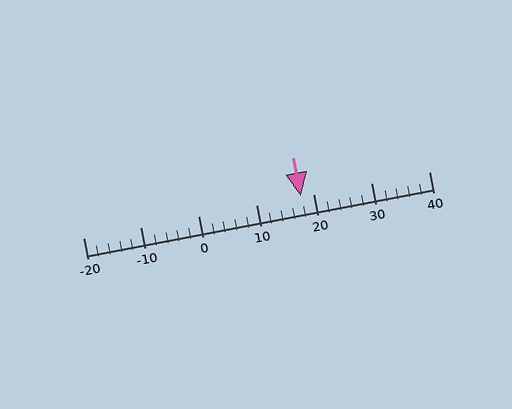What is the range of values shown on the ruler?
The ruler shows values from -20 to 40.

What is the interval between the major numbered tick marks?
The major tick marks are spaced 10 units apart.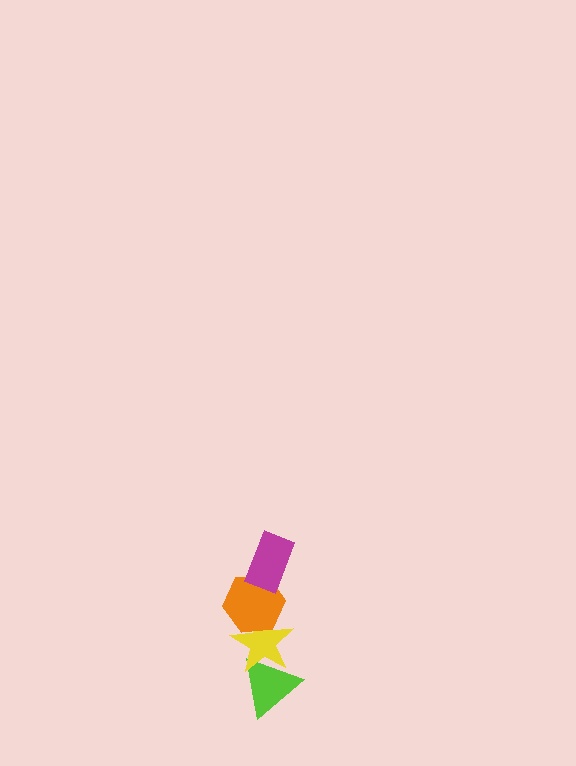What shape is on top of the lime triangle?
The yellow star is on top of the lime triangle.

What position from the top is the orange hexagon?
The orange hexagon is 2nd from the top.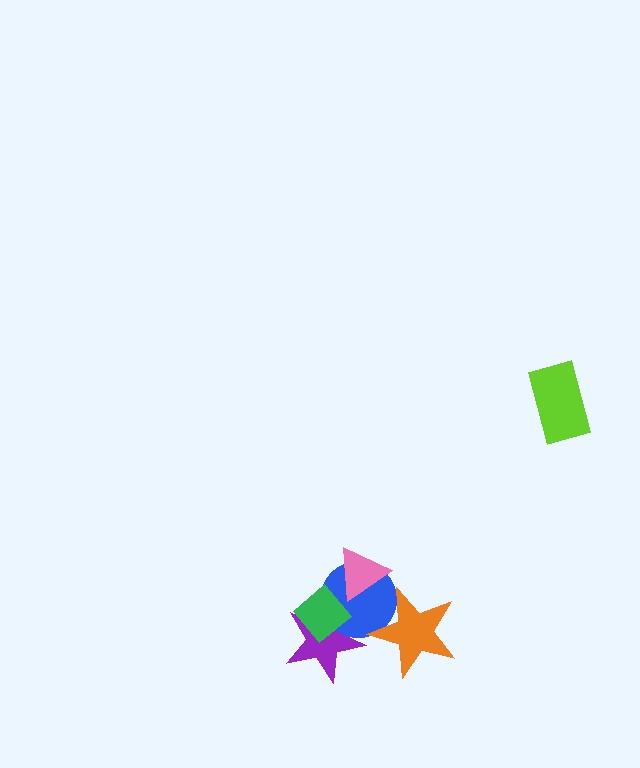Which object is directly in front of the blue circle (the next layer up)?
The pink triangle is directly in front of the blue circle.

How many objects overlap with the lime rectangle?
0 objects overlap with the lime rectangle.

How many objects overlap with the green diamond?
2 objects overlap with the green diamond.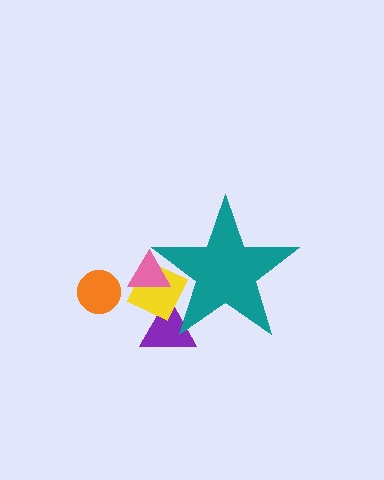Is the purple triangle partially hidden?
Yes, the purple triangle is partially hidden behind the teal star.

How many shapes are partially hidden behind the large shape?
3 shapes are partially hidden.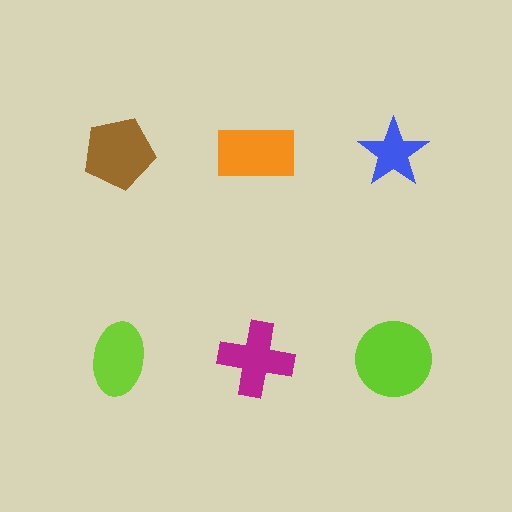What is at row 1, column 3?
A blue star.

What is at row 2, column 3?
A lime circle.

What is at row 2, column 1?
A lime ellipse.